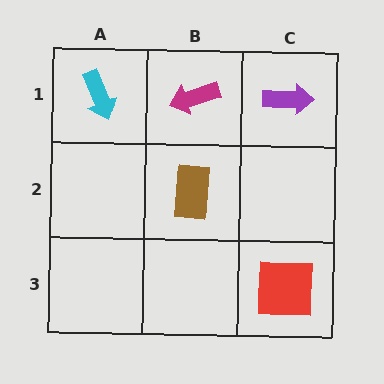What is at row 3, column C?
A red square.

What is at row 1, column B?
A magenta arrow.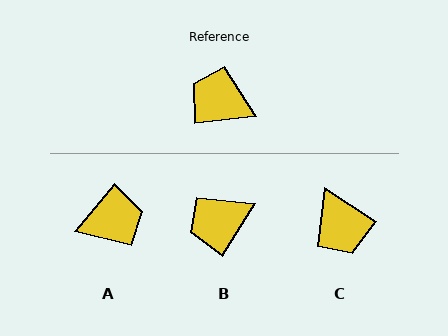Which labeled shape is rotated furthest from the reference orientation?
C, about 141 degrees away.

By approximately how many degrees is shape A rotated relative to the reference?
Approximately 136 degrees clockwise.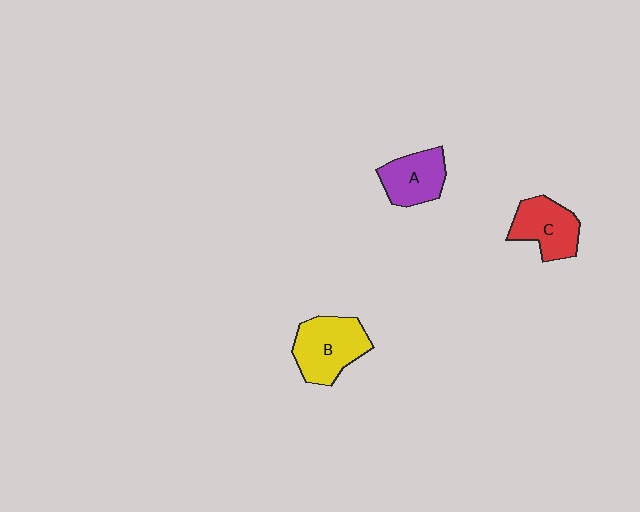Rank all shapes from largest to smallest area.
From largest to smallest: B (yellow), C (red), A (purple).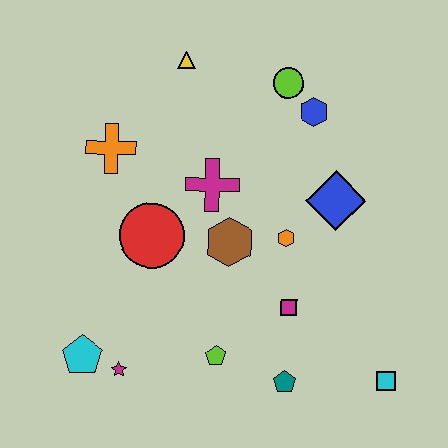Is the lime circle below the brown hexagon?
No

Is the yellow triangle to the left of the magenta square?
Yes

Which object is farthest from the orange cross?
The cyan square is farthest from the orange cross.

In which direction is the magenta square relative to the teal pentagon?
The magenta square is above the teal pentagon.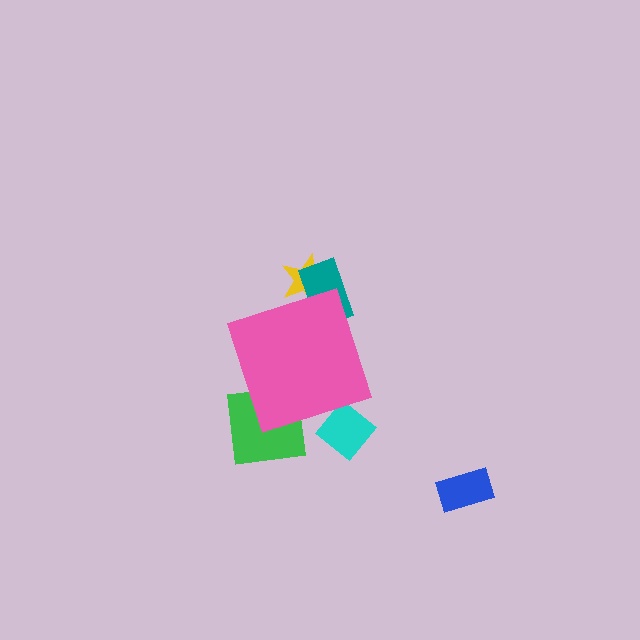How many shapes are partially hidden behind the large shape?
4 shapes are partially hidden.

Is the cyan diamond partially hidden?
Yes, the cyan diamond is partially hidden behind the pink diamond.